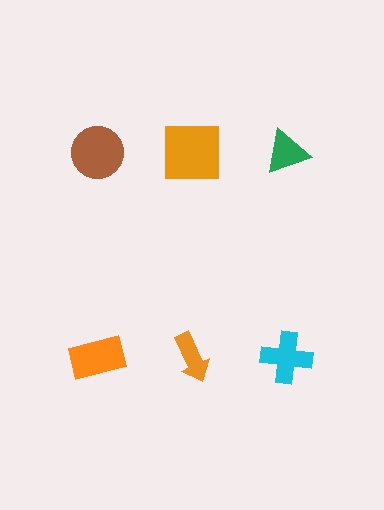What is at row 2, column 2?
An orange arrow.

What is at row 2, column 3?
A cyan cross.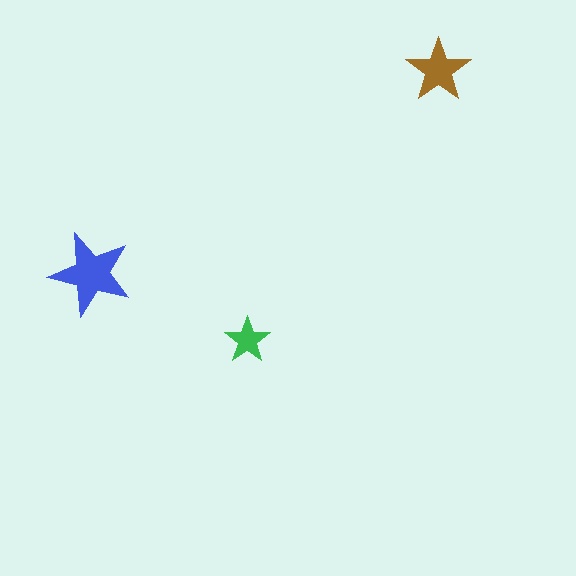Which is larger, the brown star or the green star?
The brown one.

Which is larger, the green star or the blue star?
The blue one.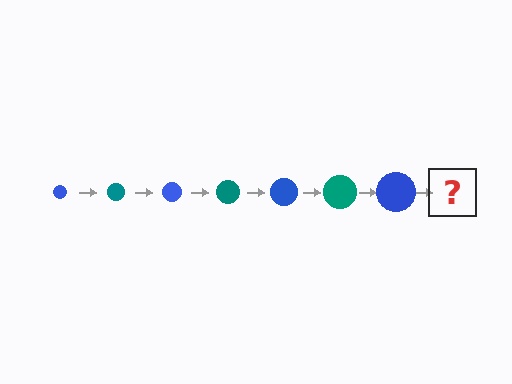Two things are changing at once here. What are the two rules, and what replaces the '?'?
The two rules are that the circle grows larger each step and the color cycles through blue and teal. The '?' should be a teal circle, larger than the previous one.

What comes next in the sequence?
The next element should be a teal circle, larger than the previous one.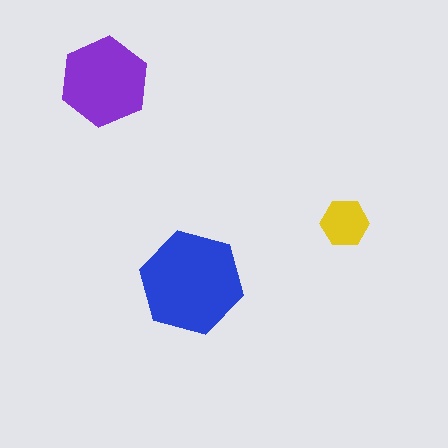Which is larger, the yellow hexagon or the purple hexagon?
The purple one.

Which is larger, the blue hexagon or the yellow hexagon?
The blue one.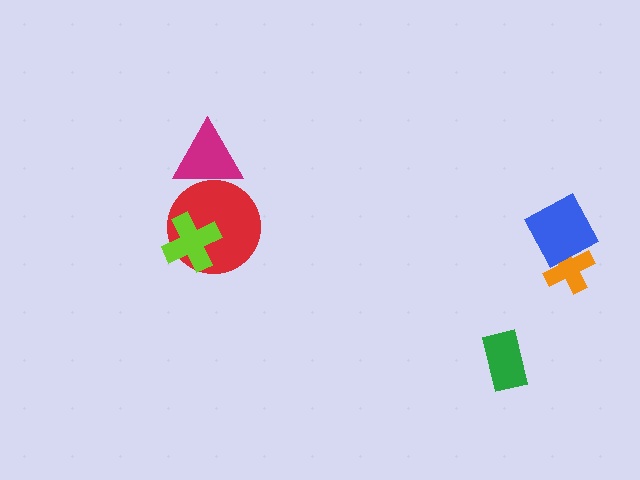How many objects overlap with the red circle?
2 objects overlap with the red circle.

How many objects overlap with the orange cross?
1 object overlaps with the orange cross.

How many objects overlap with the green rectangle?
0 objects overlap with the green rectangle.